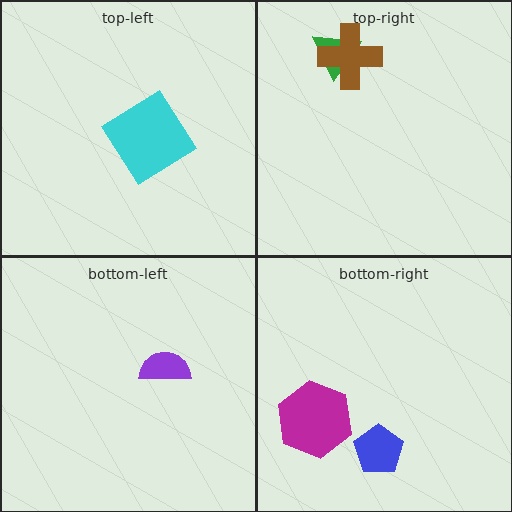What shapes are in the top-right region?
The green triangle, the brown cross.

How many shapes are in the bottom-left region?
1.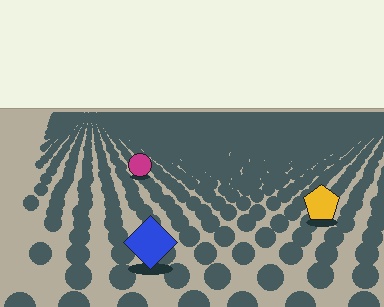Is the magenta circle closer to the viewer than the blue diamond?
No. The blue diamond is closer — you can tell from the texture gradient: the ground texture is coarser near it.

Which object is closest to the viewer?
The blue diamond is closest. The texture marks near it are larger and more spread out.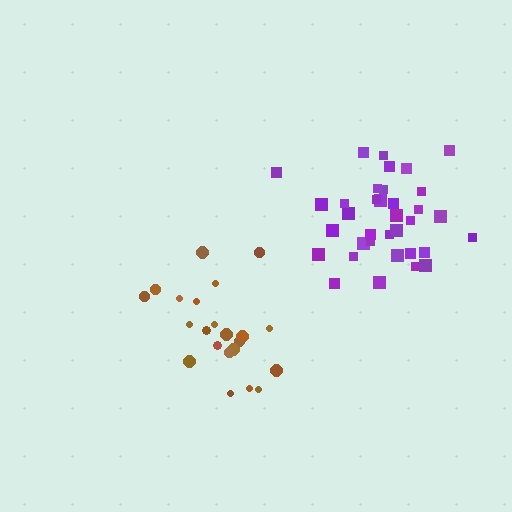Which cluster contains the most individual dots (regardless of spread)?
Purple (35).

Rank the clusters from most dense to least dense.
purple, brown.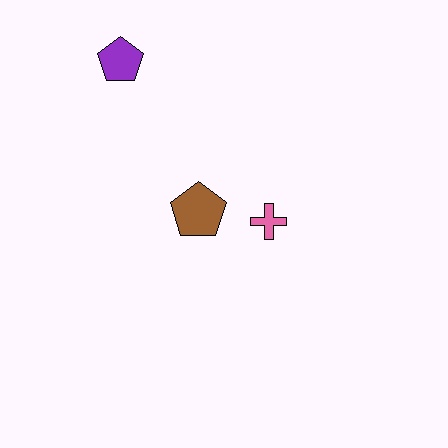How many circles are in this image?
There are no circles.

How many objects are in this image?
There are 3 objects.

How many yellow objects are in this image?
There are no yellow objects.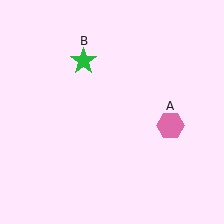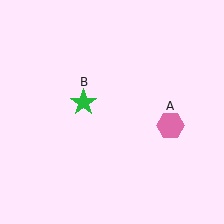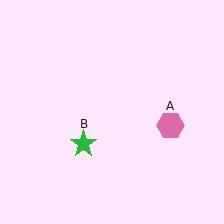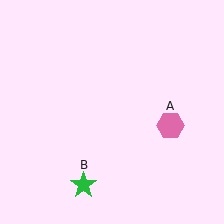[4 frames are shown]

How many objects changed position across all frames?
1 object changed position: green star (object B).